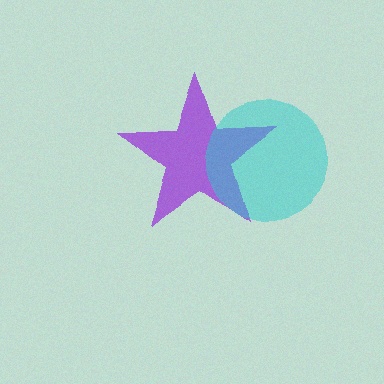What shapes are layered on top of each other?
The layered shapes are: a purple star, a cyan circle.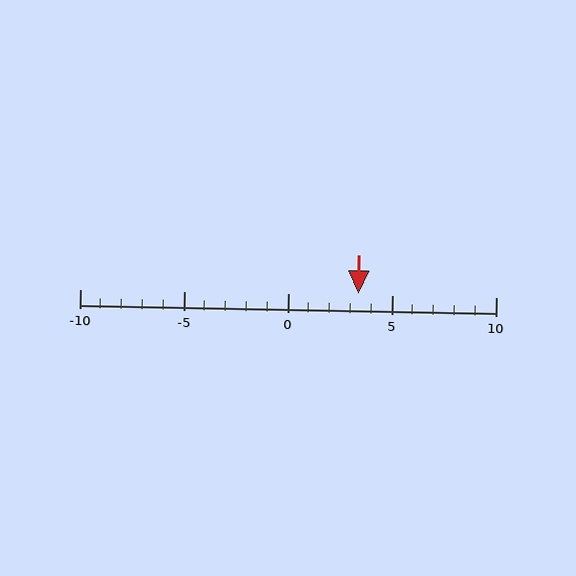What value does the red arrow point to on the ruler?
The red arrow points to approximately 3.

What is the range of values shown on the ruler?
The ruler shows values from -10 to 10.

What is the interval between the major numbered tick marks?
The major tick marks are spaced 5 units apart.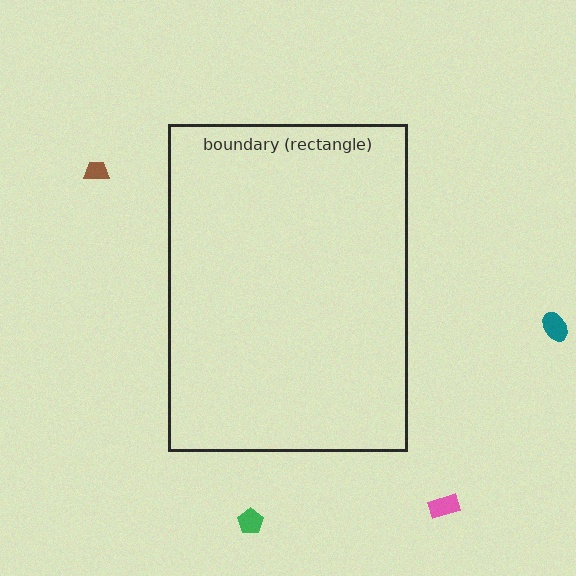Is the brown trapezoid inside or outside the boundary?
Outside.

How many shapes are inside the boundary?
0 inside, 4 outside.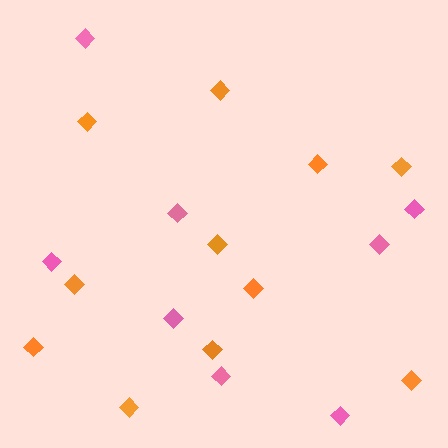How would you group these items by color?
There are 2 groups: one group of pink diamonds (8) and one group of orange diamonds (11).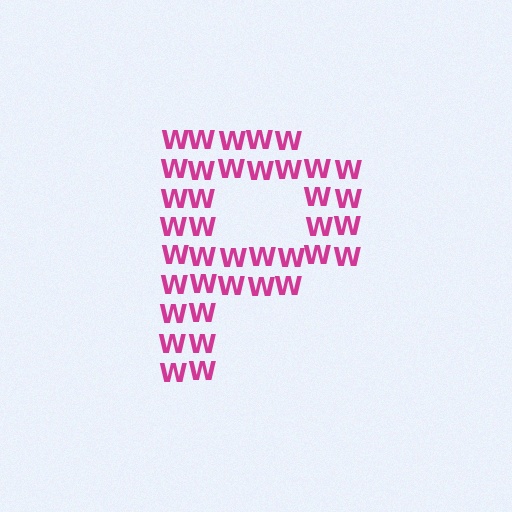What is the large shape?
The large shape is the letter P.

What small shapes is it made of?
It is made of small letter W's.